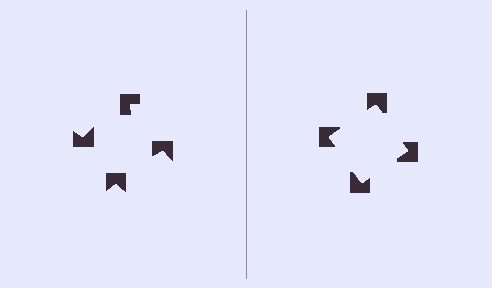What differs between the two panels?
The notched squares are positioned identically on both sides; only the wedge orientations differ. On the right they align to a square; on the left they are misaligned.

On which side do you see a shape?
An illusory square appears on the right side. On the left side the wedge cuts are rotated, so no coherent shape forms.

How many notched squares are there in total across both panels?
8 — 4 on each side.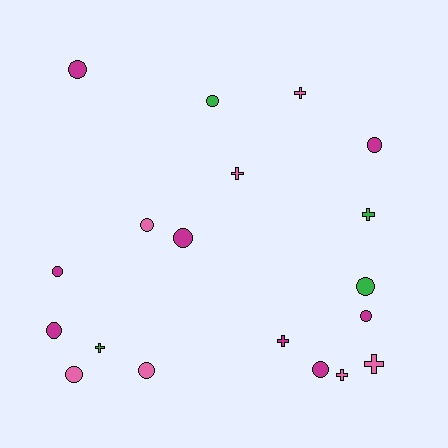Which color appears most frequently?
Magenta, with 8 objects.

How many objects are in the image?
There are 19 objects.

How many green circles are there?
There are 2 green circles.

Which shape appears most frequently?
Circle, with 12 objects.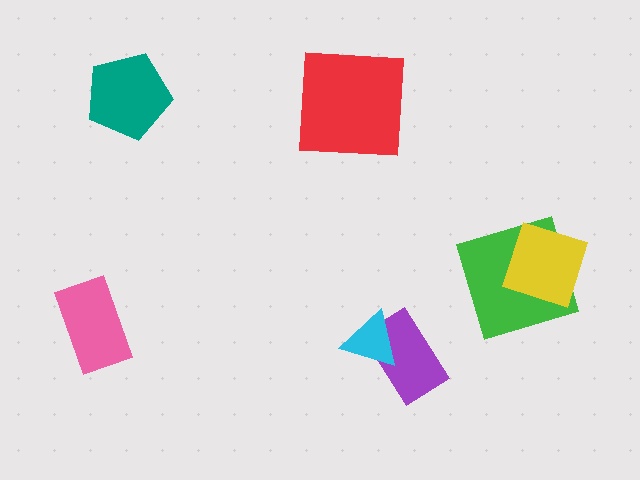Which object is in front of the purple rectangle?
The cyan triangle is in front of the purple rectangle.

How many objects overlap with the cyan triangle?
1 object overlaps with the cyan triangle.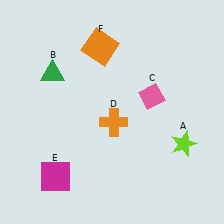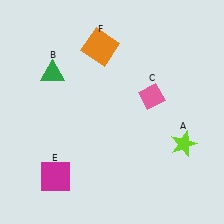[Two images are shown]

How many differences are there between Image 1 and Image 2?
There is 1 difference between the two images.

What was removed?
The orange cross (D) was removed in Image 2.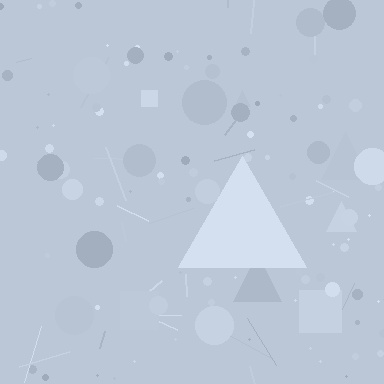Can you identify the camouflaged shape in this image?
The camouflaged shape is a triangle.